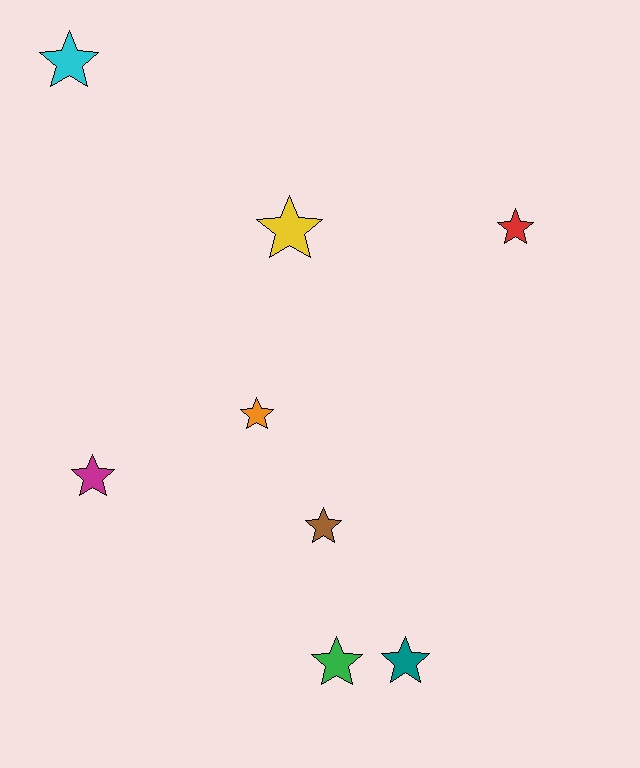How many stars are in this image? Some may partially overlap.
There are 8 stars.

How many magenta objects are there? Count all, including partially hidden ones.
There is 1 magenta object.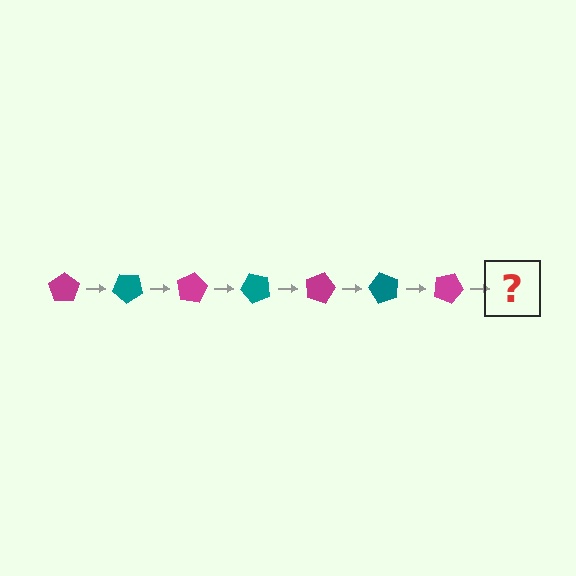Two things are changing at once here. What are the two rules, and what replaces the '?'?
The two rules are that it rotates 40 degrees each step and the color cycles through magenta and teal. The '?' should be a teal pentagon, rotated 280 degrees from the start.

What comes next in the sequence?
The next element should be a teal pentagon, rotated 280 degrees from the start.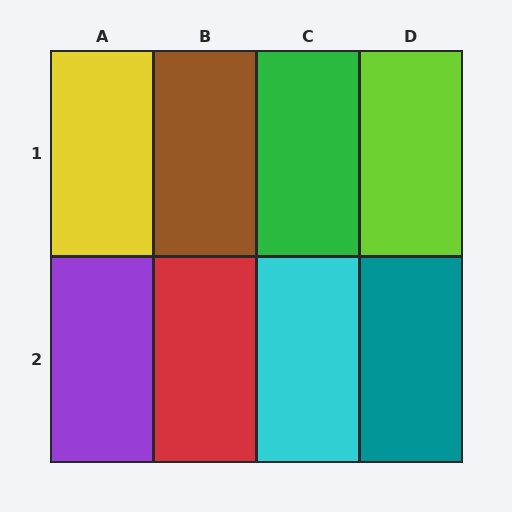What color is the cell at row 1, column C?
Green.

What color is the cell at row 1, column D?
Lime.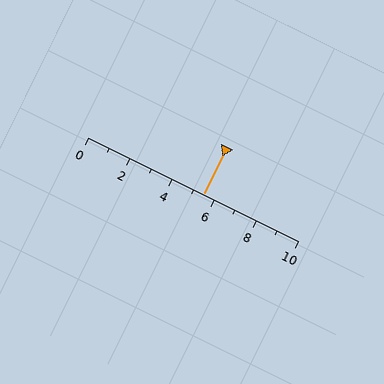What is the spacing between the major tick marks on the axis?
The major ticks are spaced 2 apart.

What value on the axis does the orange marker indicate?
The marker indicates approximately 5.5.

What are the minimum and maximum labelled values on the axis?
The axis runs from 0 to 10.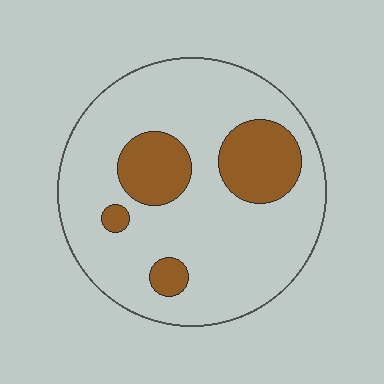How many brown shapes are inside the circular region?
4.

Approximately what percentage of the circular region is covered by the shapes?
Approximately 20%.